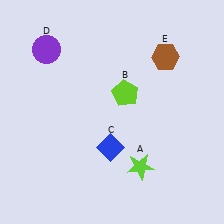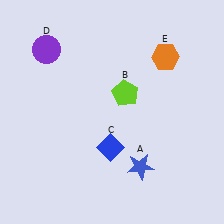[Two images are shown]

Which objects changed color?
A changed from lime to blue. E changed from brown to orange.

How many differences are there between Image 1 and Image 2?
There are 2 differences between the two images.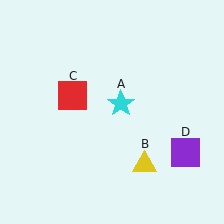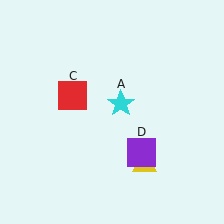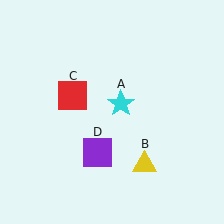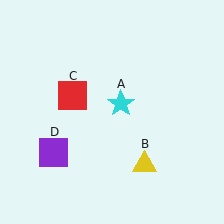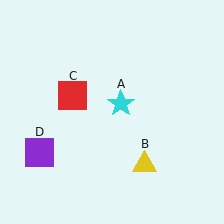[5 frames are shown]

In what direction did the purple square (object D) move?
The purple square (object D) moved left.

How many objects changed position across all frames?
1 object changed position: purple square (object D).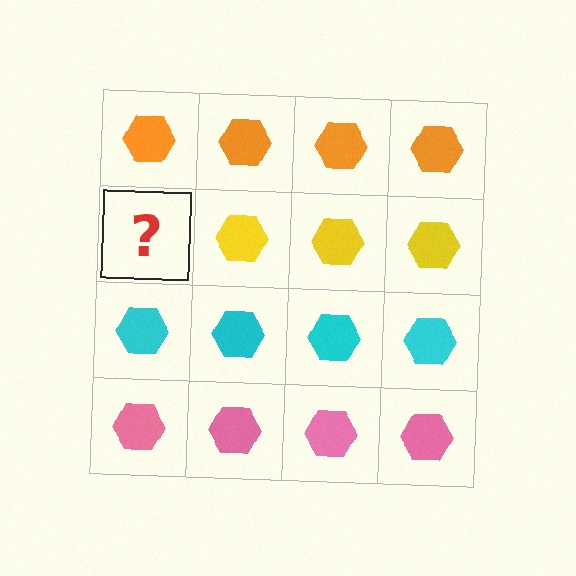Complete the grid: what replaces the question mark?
The question mark should be replaced with a yellow hexagon.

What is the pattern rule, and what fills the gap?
The rule is that each row has a consistent color. The gap should be filled with a yellow hexagon.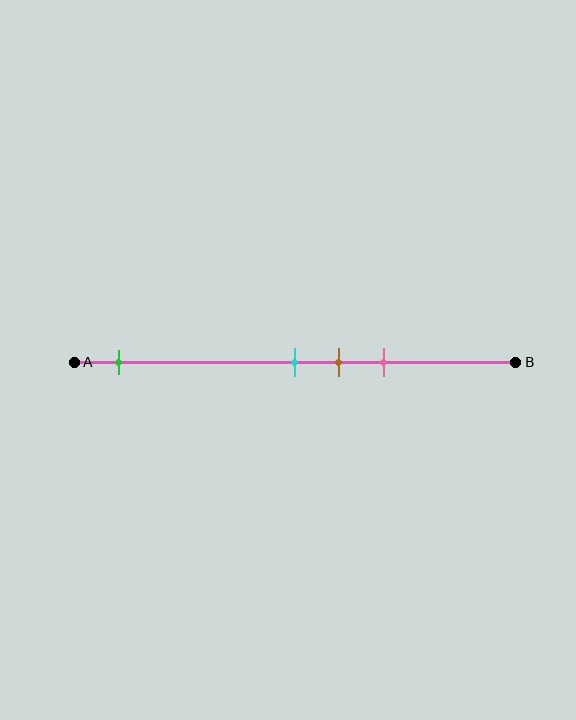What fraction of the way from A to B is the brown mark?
The brown mark is approximately 60% (0.6) of the way from A to B.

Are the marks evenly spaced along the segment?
No, the marks are not evenly spaced.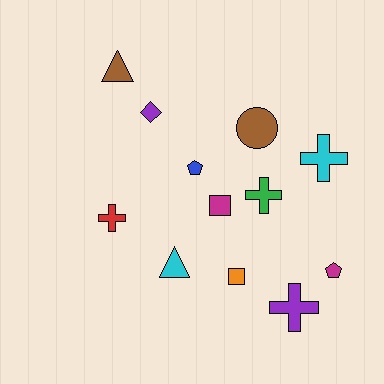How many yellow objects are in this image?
There are no yellow objects.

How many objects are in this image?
There are 12 objects.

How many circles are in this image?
There is 1 circle.